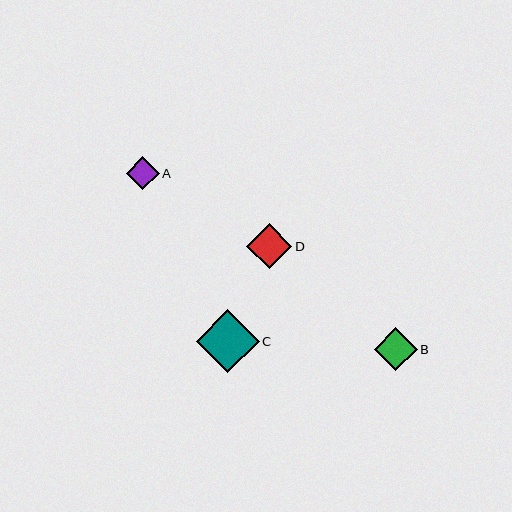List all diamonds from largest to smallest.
From largest to smallest: C, D, B, A.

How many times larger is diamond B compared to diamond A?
Diamond B is approximately 1.3 times the size of diamond A.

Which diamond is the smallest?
Diamond A is the smallest with a size of approximately 33 pixels.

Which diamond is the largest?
Diamond C is the largest with a size of approximately 63 pixels.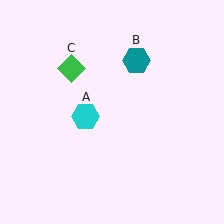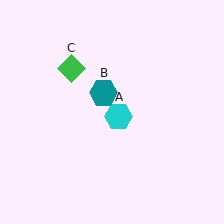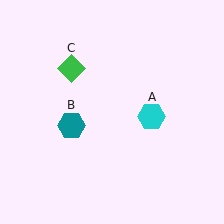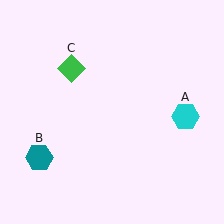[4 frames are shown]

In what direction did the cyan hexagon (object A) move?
The cyan hexagon (object A) moved right.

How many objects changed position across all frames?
2 objects changed position: cyan hexagon (object A), teal hexagon (object B).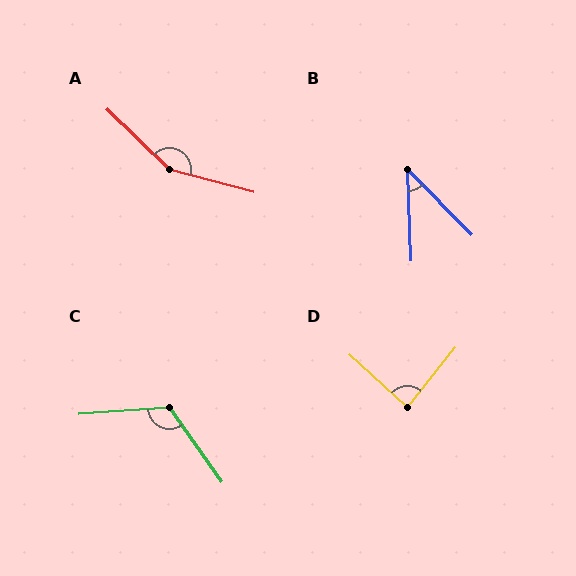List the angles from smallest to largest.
B (42°), D (86°), C (121°), A (151°).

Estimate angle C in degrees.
Approximately 121 degrees.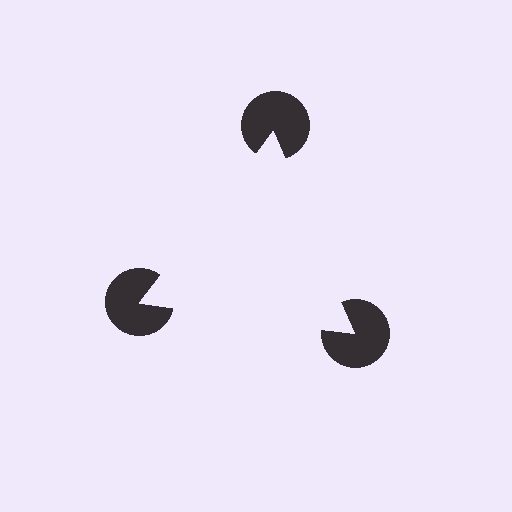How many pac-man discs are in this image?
There are 3 — one at each vertex of the illusory triangle.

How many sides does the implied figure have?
3 sides.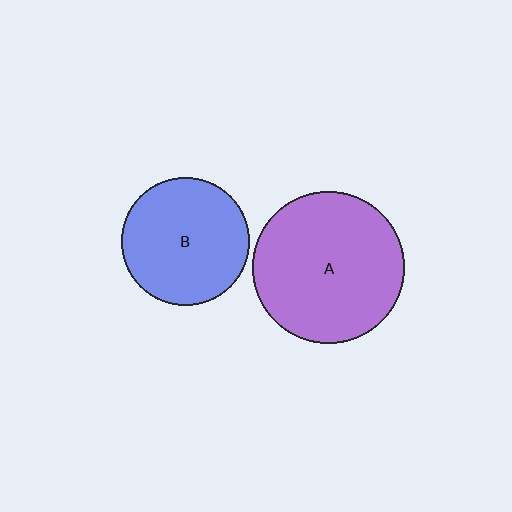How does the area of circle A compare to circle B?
Approximately 1.4 times.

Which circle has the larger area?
Circle A (purple).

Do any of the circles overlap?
No, none of the circles overlap.